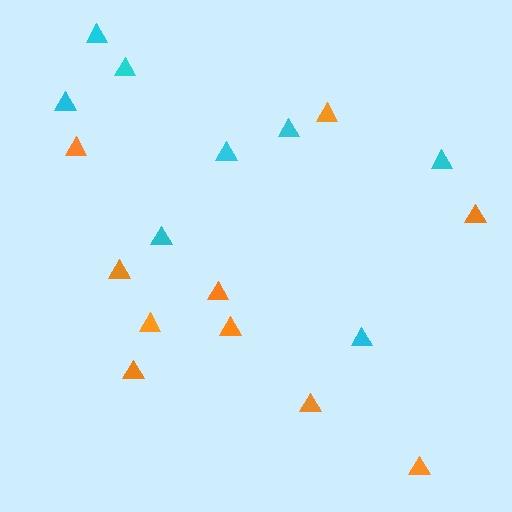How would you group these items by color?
There are 2 groups: one group of cyan triangles (8) and one group of orange triangles (10).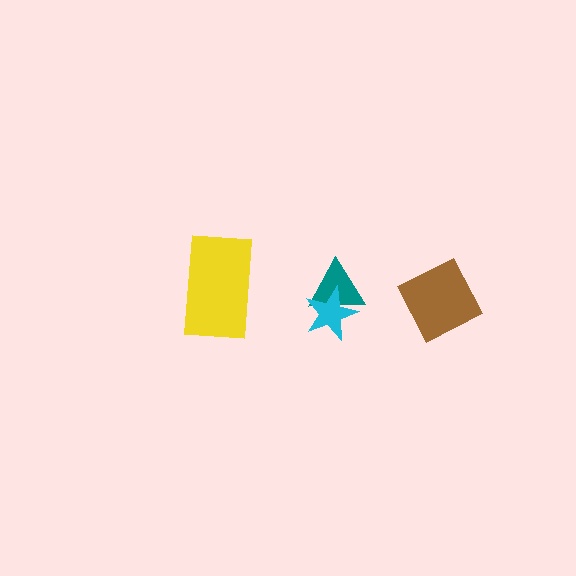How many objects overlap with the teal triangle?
1 object overlaps with the teal triangle.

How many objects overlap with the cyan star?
1 object overlaps with the cyan star.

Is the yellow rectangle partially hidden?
No, no other shape covers it.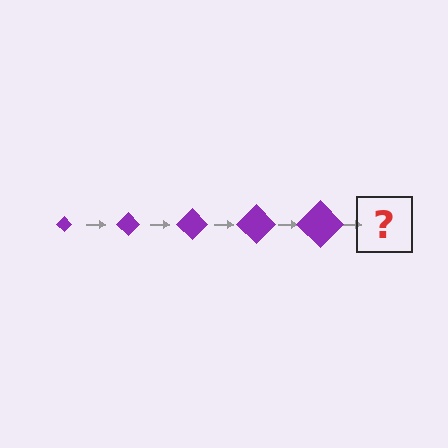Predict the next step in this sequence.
The next step is a purple diamond, larger than the previous one.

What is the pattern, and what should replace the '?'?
The pattern is that the diamond gets progressively larger each step. The '?' should be a purple diamond, larger than the previous one.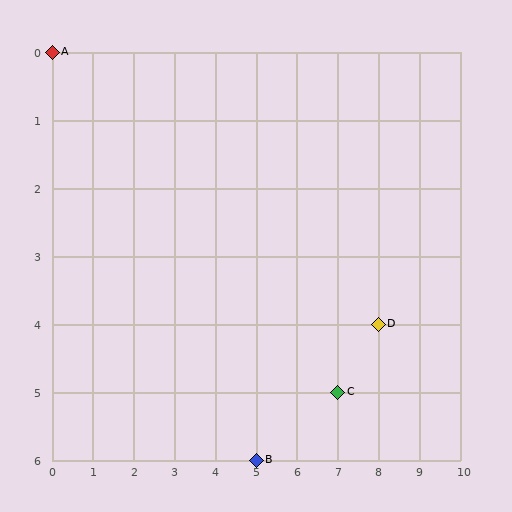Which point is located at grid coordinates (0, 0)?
Point A is at (0, 0).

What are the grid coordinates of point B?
Point B is at grid coordinates (5, 6).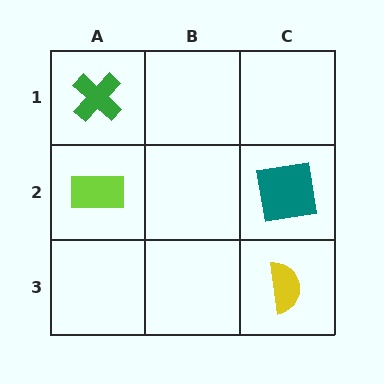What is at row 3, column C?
A yellow semicircle.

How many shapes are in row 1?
1 shape.